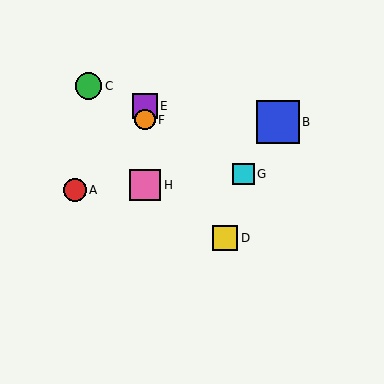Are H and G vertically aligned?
No, H is at x≈145 and G is at x≈244.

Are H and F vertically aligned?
Yes, both are at x≈145.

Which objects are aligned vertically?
Objects E, F, H are aligned vertically.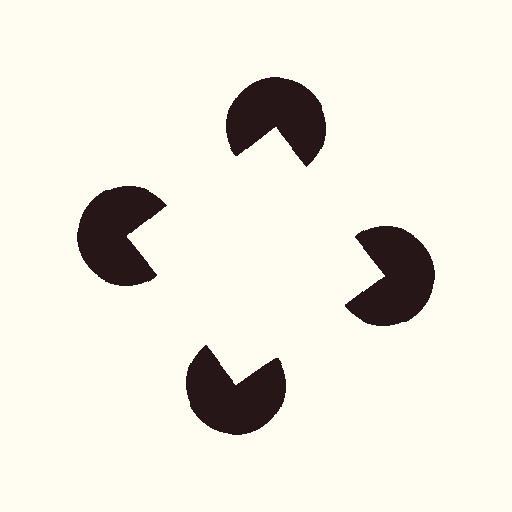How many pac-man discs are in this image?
There are 4 — one at each vertex of the illusory square.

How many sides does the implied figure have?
4 sides.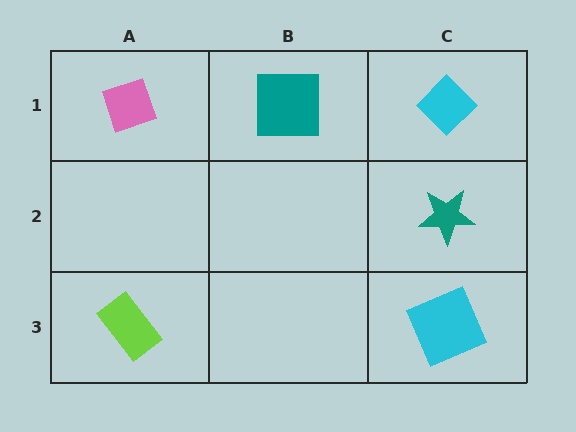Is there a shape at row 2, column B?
No, that cell is empty.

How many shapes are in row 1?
3 shapes.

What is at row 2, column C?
A teal star.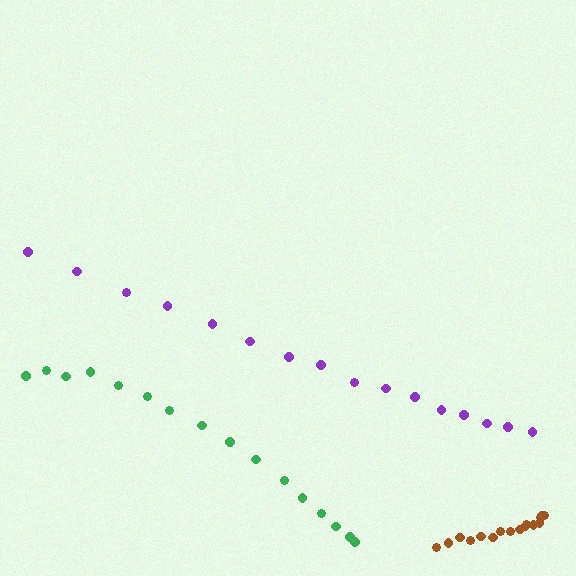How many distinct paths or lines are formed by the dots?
There are 3 distinct paths.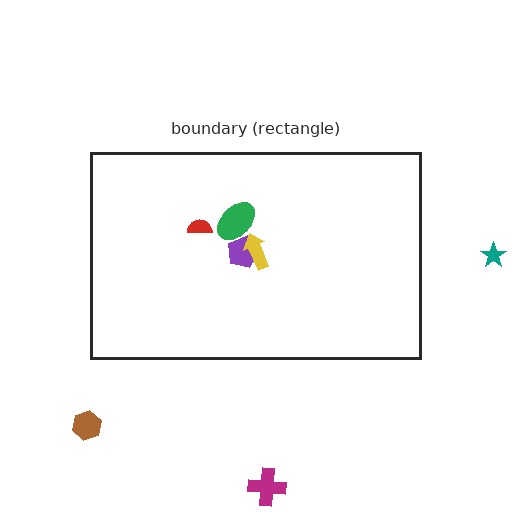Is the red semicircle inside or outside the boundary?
Inside.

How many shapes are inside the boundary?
4 inside, 3 outside.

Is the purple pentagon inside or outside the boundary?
Inside.